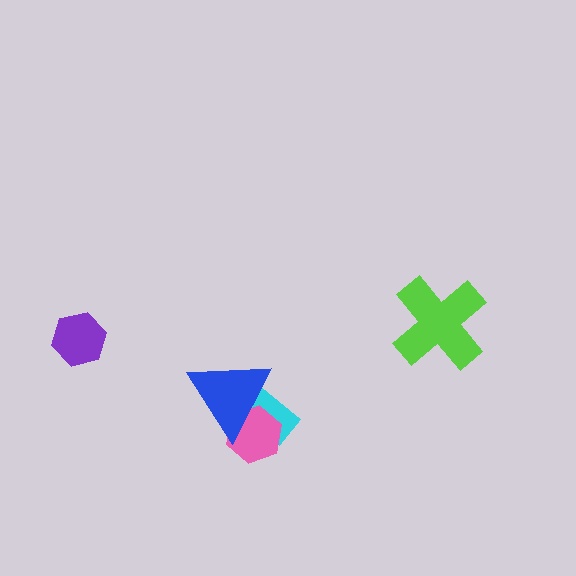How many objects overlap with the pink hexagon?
2 objects overlap with the pink hexagon.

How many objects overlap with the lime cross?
0 objects overlap with the lime cross.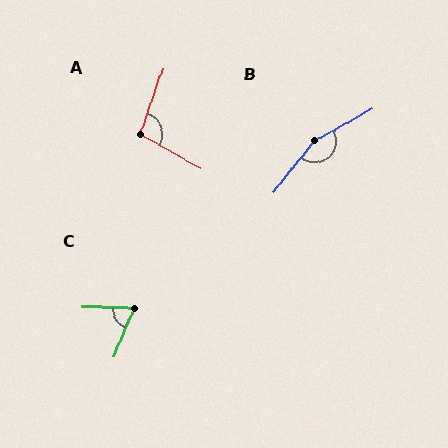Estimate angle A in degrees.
Approximately 100 degrees.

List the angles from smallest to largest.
C (69°), A (100°), B (157°).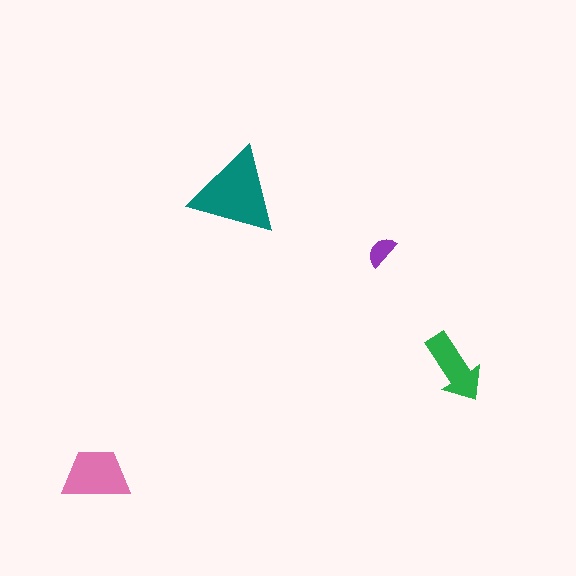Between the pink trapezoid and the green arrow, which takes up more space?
The pink trapezoid.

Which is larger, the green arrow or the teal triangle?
The teal triangle.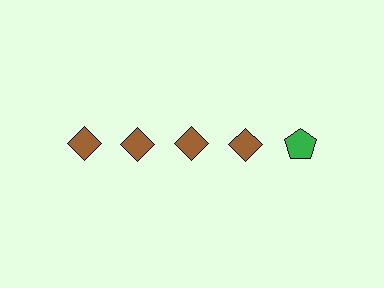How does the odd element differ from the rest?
It differs in both color (green instead of brown) and shape (pentagon instead of diamond).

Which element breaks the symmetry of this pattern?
The green pentagon in the top row, rightmost column breaks the symmetry. All other shapes are brown diamonds.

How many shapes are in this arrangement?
There are 5 shapes arranged in a grid pattern.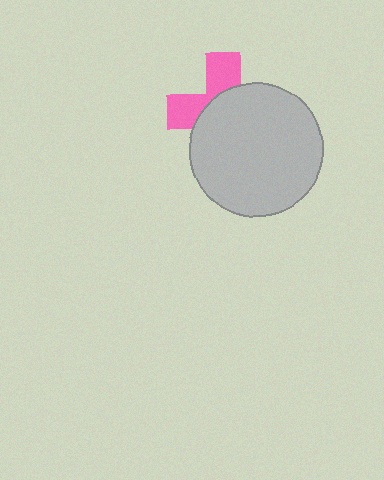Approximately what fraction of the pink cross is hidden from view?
Roughly 63% of the pink cross is hidden behind the light gray circle.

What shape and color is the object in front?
The object in front is a light gray circle.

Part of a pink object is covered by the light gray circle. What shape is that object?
It is a cross.